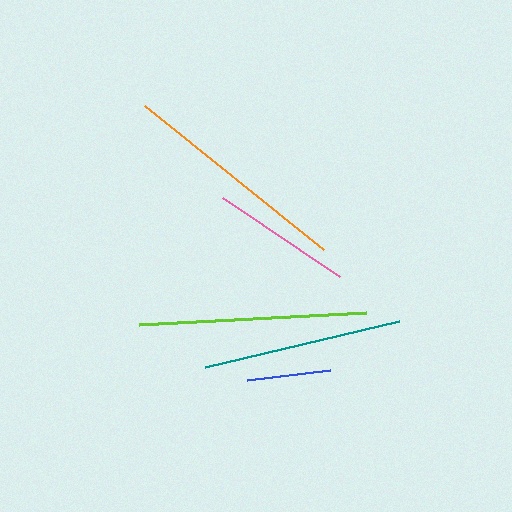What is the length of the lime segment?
The lime segment is approximately 228 pixels long.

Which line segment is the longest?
The orange line is the longest at approximately 230 pixels.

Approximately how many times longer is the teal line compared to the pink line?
The teal line is approximately 1.4 times the length of the pink line.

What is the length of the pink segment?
The pink segment is approximately 141 pixels long.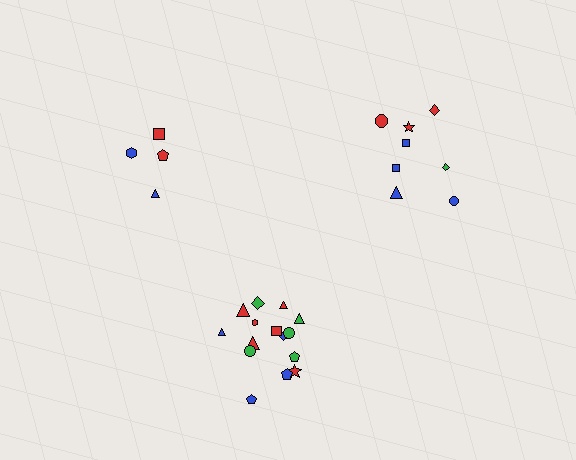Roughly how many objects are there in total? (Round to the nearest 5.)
Roughly 25 objects in total.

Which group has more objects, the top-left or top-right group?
The top-right group.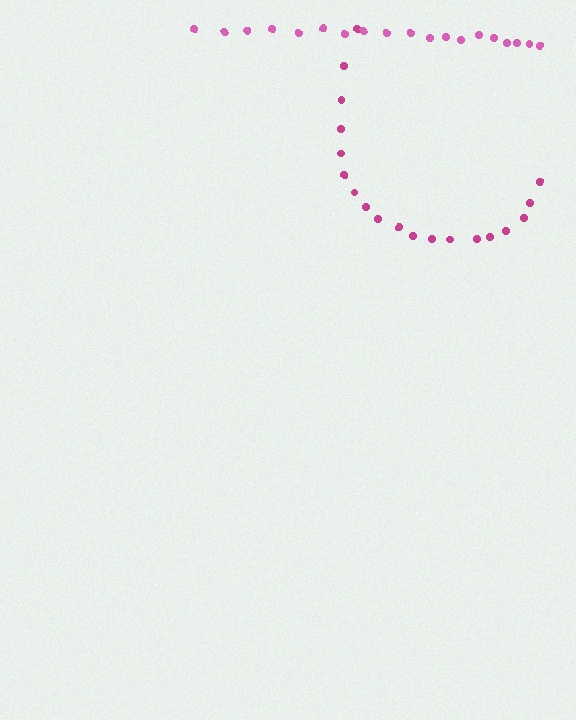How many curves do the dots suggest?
There are 2 distinct paths.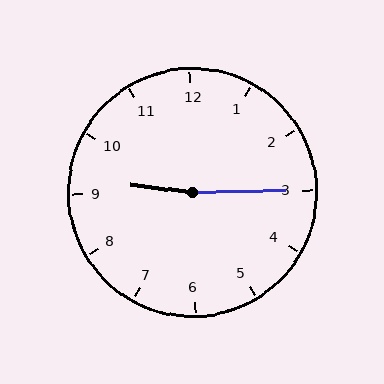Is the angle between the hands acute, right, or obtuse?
It is obtuse.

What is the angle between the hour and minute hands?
Approximately 172 degrees.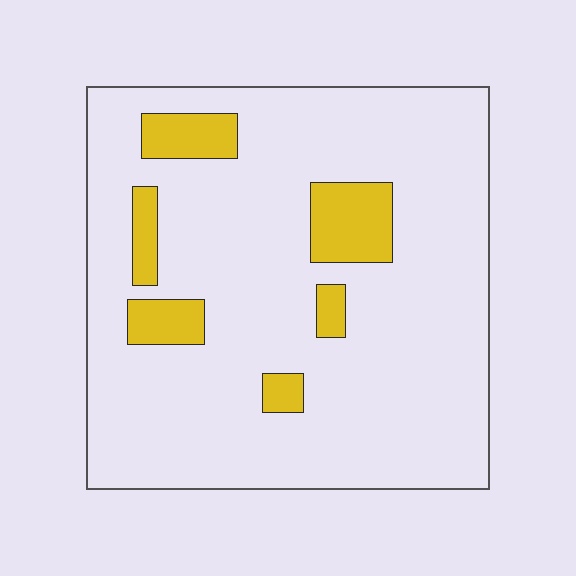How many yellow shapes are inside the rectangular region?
6.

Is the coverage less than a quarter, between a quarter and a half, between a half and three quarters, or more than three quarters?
Less than a quarter.